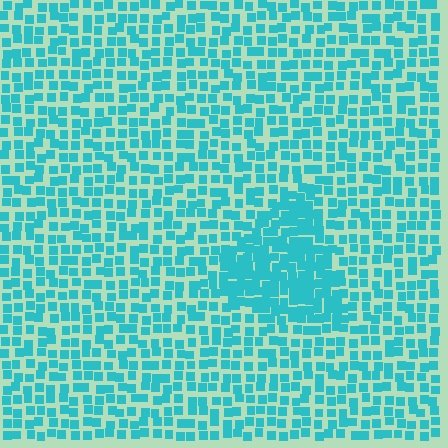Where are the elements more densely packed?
The elements are more densely packed inside the triangle boundary.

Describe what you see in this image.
The image contains small cyan elements arranged at two different densities. A triangle-shaped region is visible where the elements are more densely packed than the surrounding area.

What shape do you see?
I see a triangle.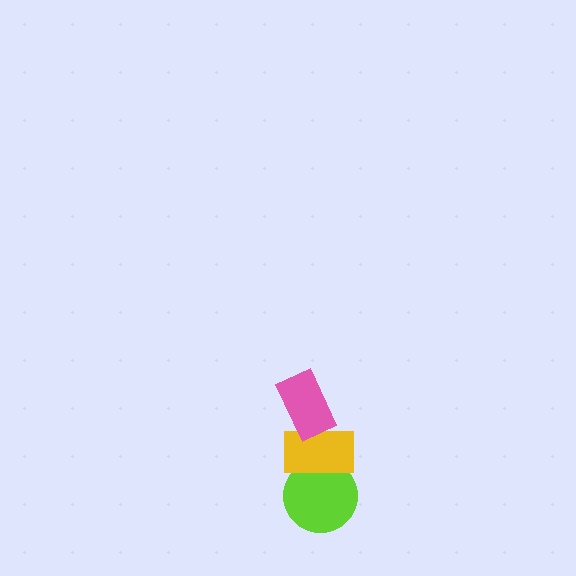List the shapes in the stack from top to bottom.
From top to bottom: the pink rectangle, the yellow rectangle, the lime circle.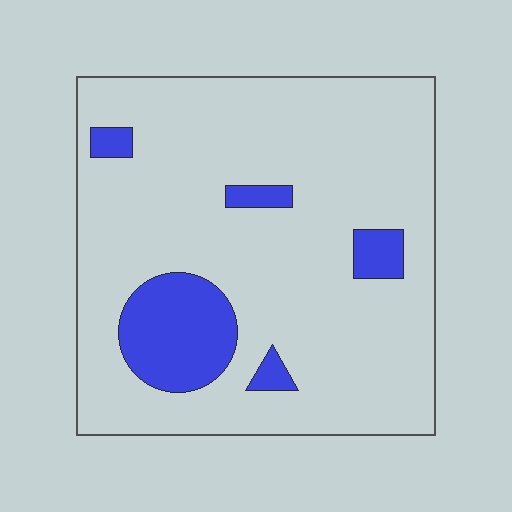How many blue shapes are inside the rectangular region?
5.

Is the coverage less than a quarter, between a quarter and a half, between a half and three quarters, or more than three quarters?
Less than a quarter.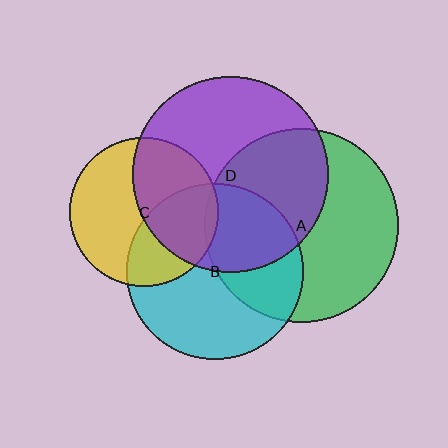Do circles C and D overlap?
Yes.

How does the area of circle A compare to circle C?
Approximately 1.7 times.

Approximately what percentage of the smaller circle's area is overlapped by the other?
Approximately 45%.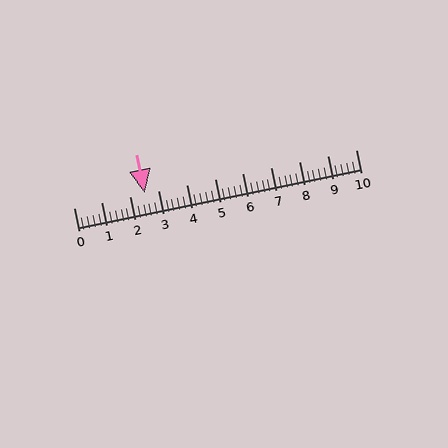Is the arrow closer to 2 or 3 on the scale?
The arrow is closer to 3.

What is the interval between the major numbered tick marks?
The major tick marks are spaced 1 units apart.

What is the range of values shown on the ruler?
The ruler shows values from 0 to 10.